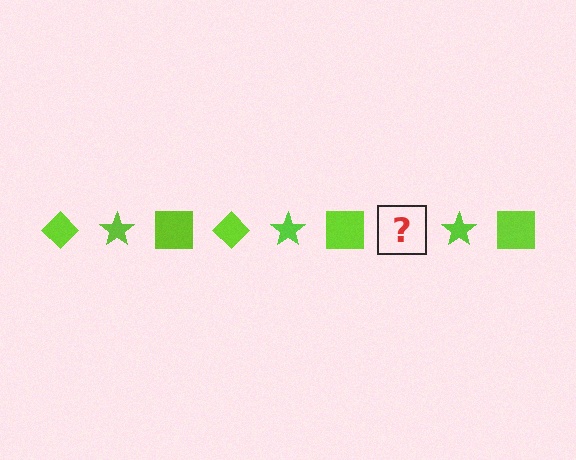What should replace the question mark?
The question mark should be replaced with a lime diamond.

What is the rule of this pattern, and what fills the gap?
The rule is that the pattern cycles through diamond, star, square shapes in lime. The gap should be filled with a lime diamond.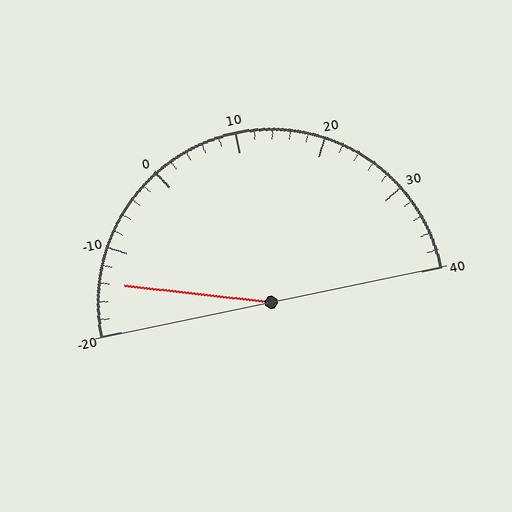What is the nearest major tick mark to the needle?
The nearest major tick mark is -10.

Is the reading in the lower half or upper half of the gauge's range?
The reading is in the lower half of the range (-20 to 40).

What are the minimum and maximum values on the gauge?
The gauge ranges from -20 to 40.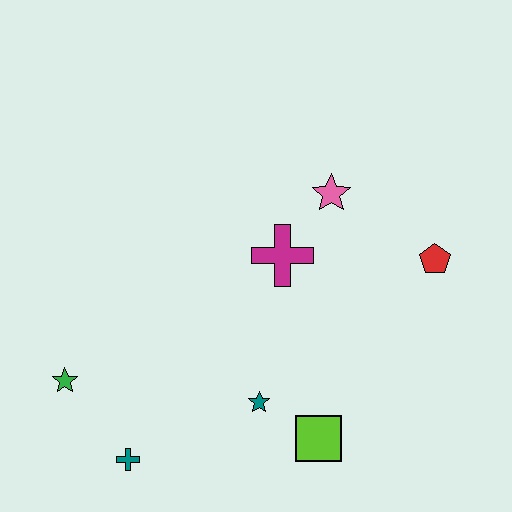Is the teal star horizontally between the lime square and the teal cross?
Yes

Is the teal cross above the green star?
No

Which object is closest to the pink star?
The magenta cross is closest to the pink star.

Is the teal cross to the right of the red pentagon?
No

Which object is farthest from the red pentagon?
The green star is farthest from the red pentagon.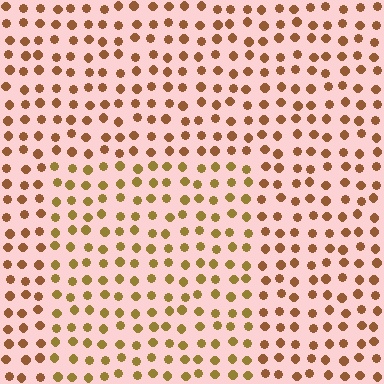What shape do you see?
I see a rectangle.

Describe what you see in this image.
The image is filled with small brown elements in a uniform arrangement. A rectangle-shaped region is visible where the elements are tinted to a slightly different hue, forming a subtle color boundary.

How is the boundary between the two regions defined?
The boundary is defined purely by a slight shift in hue (about 24 degrees). Spacing, size, and orientation are identical on both sides.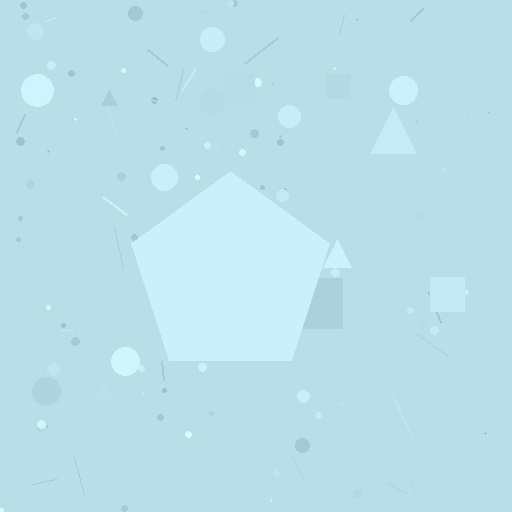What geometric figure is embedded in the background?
A pentagon is embedded in the background.